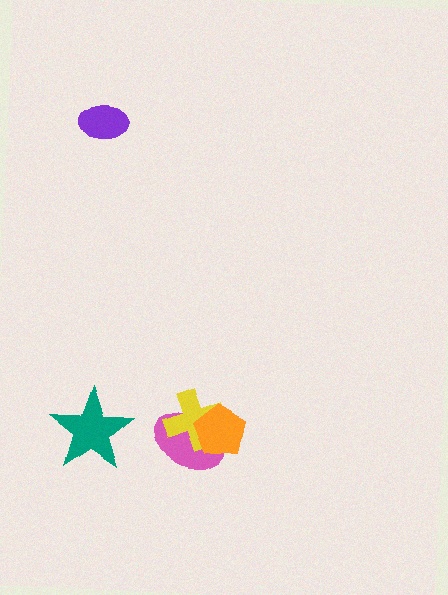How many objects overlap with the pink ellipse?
2 objects overlap with the pink ellipse.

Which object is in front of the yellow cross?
The orange pentagon is in front of the yellow cross.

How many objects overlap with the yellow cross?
2 objects overlap with the yellow cross.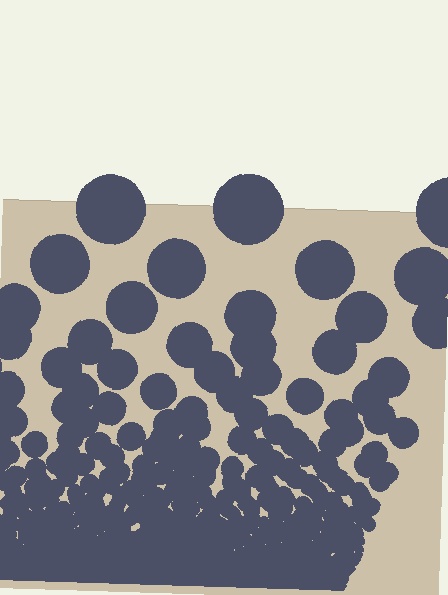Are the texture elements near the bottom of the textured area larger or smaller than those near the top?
Smaller. The gradient is inverted — elements near the bottom are smaller and denser.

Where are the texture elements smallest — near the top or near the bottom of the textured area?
Near the bottom.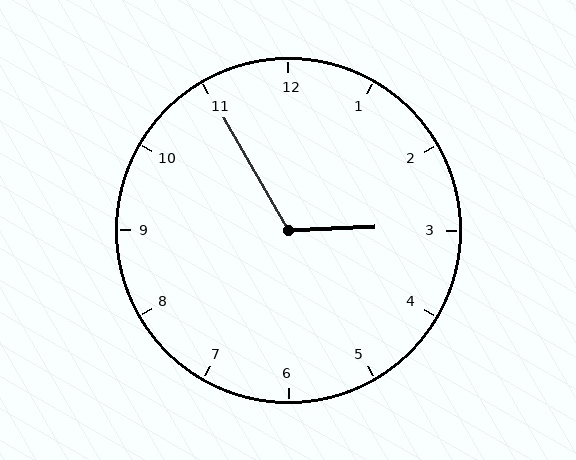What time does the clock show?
2:55.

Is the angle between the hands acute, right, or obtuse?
It is obtuse.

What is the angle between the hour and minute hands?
Approximately 118 degrees.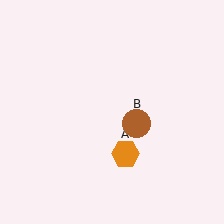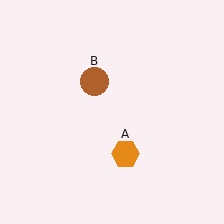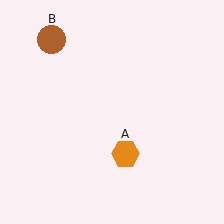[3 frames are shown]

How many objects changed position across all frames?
1 object changed position: brown circle (object B).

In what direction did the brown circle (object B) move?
The brown circle (object B) moved up and to the left.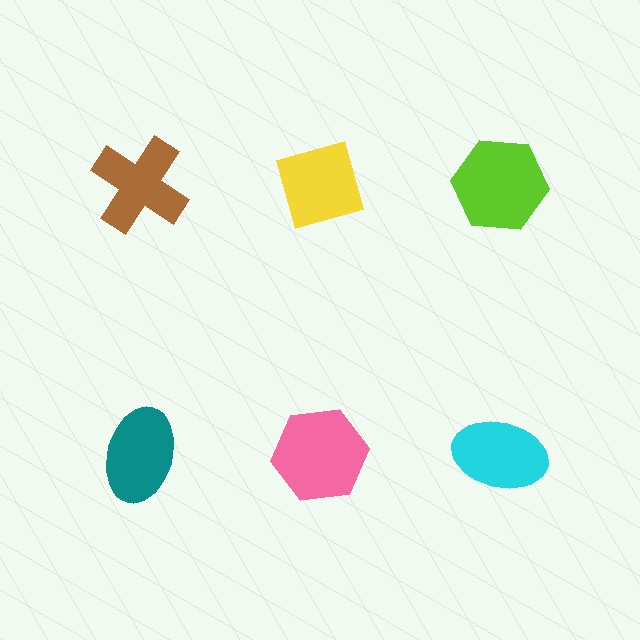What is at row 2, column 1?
A teal ellipse.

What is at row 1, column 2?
A yellow diamond.